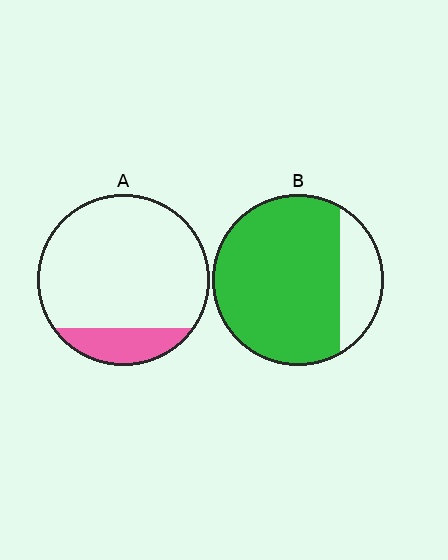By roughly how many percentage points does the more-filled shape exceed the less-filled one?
By roughly 65 percentage points (B over A).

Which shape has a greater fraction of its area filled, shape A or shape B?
Shape B.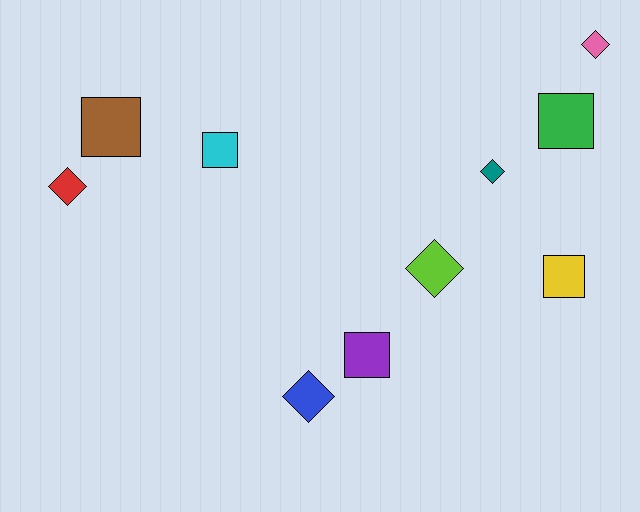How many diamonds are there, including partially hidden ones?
There are 5 diamonds.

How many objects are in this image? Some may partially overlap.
There are 10 objects.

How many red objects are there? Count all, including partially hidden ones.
There is 1 red object.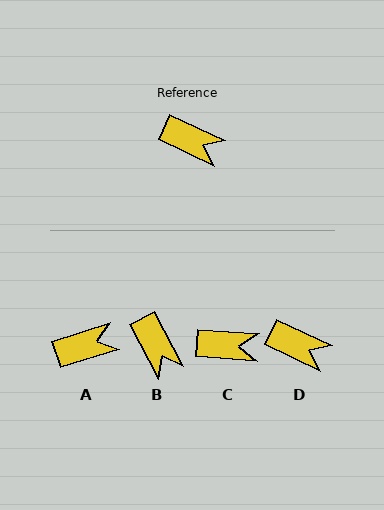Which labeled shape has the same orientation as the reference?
D.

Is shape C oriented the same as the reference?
No, it is off by about 21 degrees.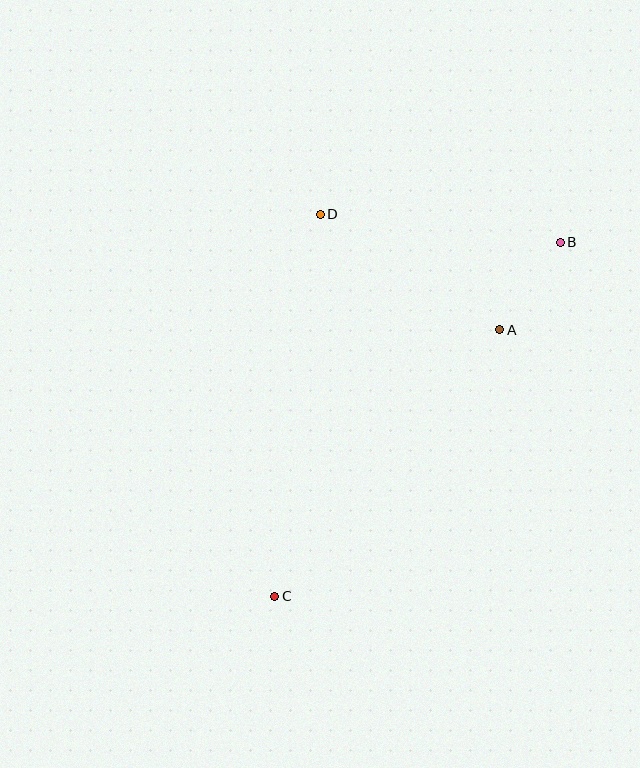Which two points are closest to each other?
Points A and B are closest to each other.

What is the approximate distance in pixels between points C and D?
The distance between C and D is approximately 385 pixels.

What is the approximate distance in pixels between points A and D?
The distance between A and D is approximately 213 pixels.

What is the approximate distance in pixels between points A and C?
The distance between A and C is approximately 349 pixels.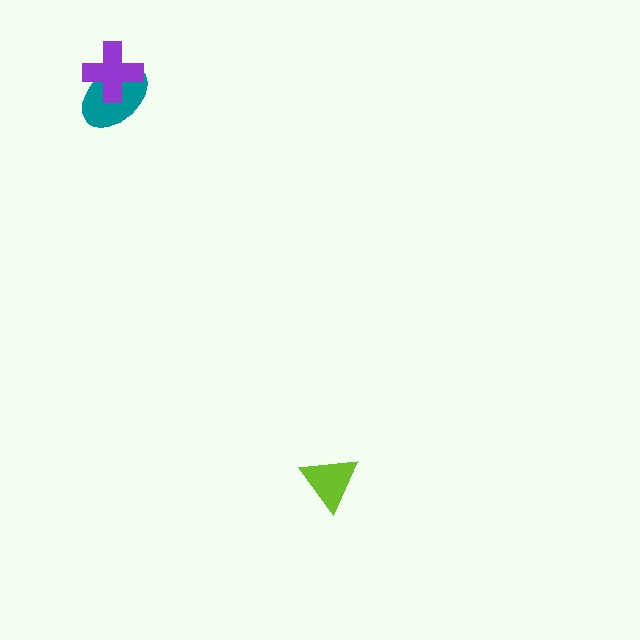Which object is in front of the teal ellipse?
The purple cross is in front of the teal ellipse.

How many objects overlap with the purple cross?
1 object overlaps with the purple cross.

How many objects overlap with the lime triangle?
0 objects overlap with the lime triangle.